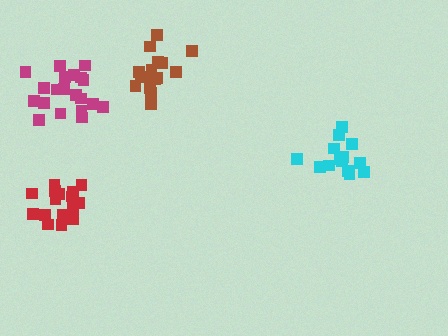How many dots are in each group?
Group 1: 16 dots, Group 2: 20 dots, Group 3: 16 dots, Group 4: 14 dots (66 total).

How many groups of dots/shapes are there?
There are 4 groups.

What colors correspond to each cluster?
The clusters are colored: red, magenta, brown, cyan.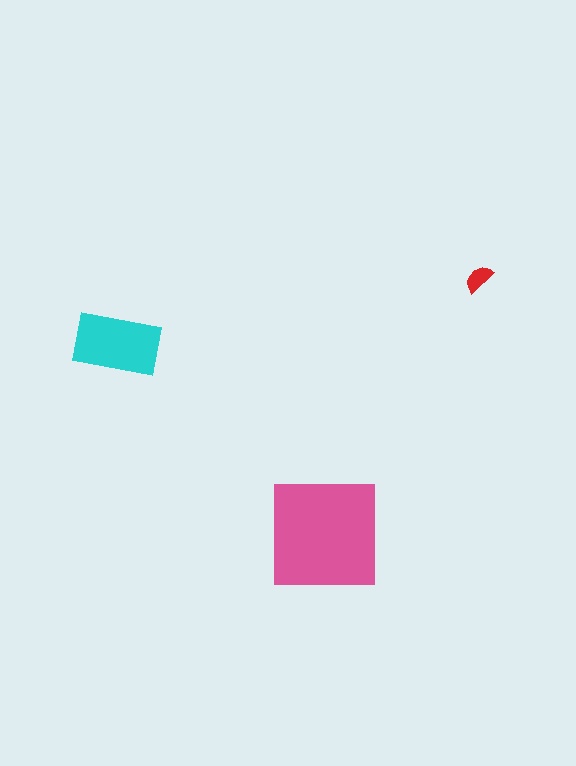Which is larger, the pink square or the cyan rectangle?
The pink square.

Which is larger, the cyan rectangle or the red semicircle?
The cyan rectangle.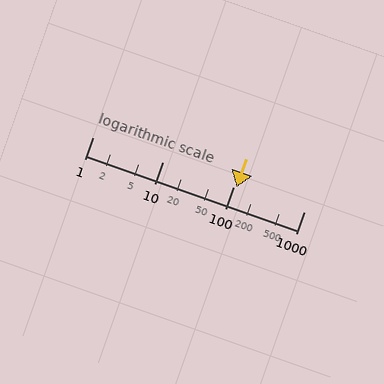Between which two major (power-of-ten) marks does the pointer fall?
The pointer is between 100 and 1000.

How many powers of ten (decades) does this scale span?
The scale spans 3 decades, from 1 to 1000.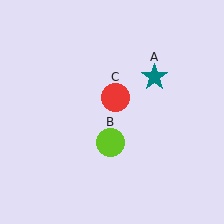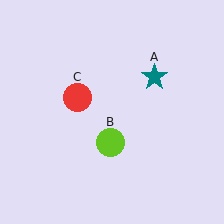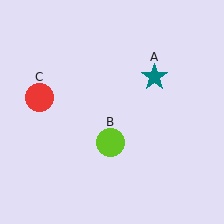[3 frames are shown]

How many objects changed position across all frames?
1 object changed position: red circle (object C).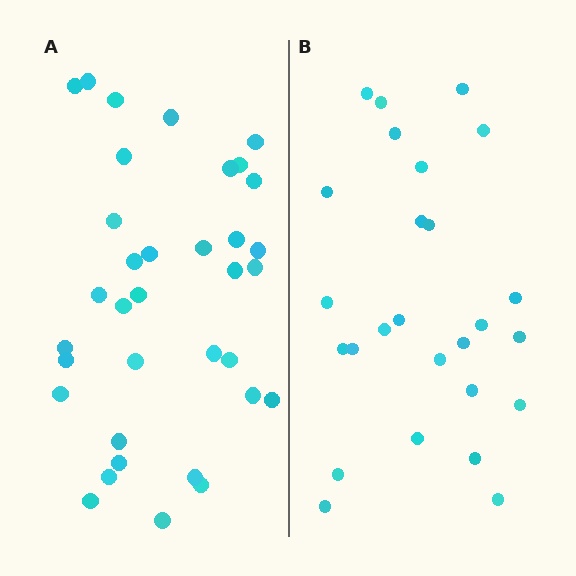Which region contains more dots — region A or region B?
Region A (the left region) has more dots.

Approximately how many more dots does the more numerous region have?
Region A has roughly 8 or so more dots than region B.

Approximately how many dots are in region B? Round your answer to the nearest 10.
About 30 dots. (The exact count is 26, which rounds to 30.)